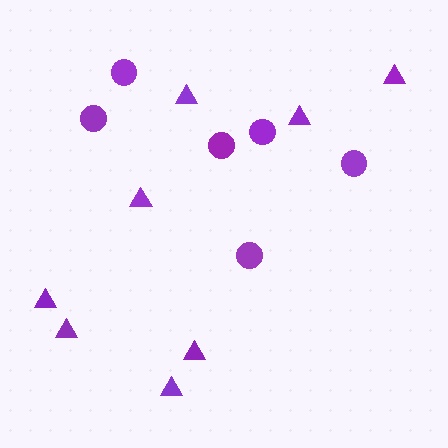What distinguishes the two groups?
There are 2 groups: one group of triangles (8) and one group of circles (6).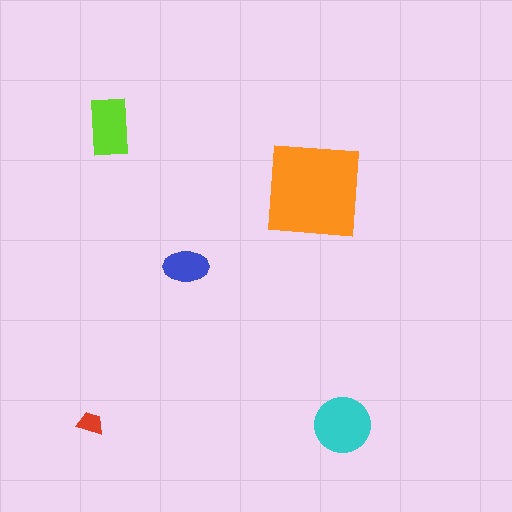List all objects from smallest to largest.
The red trapezoid, the blue ellipse, the lime rectangle, the cyan circle, the orange square.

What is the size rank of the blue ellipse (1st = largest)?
4th.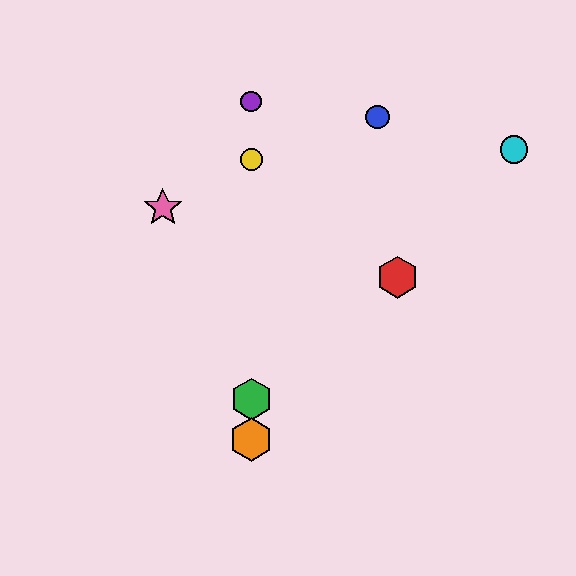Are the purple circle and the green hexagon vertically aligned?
Yes, both are at x≈251.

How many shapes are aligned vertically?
4 shapes (the green hexagon, the yellow circle, the purple circle, the orange hexagon) are aligned vertically.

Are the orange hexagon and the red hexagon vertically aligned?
No, the orange hexagon is at x≈251 and the red hexagon is at x≈397.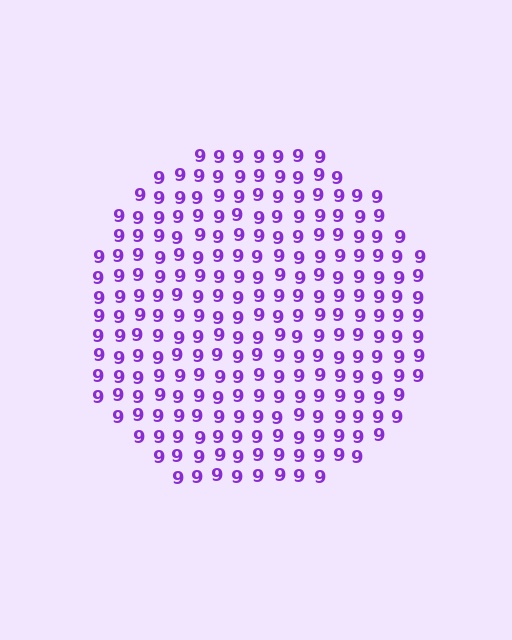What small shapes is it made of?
It is made of small digit 9's.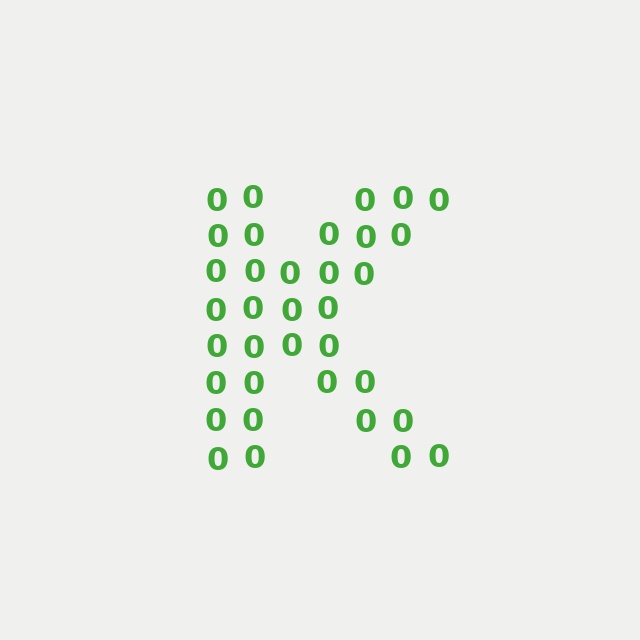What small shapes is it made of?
It is made of small digit 0's.